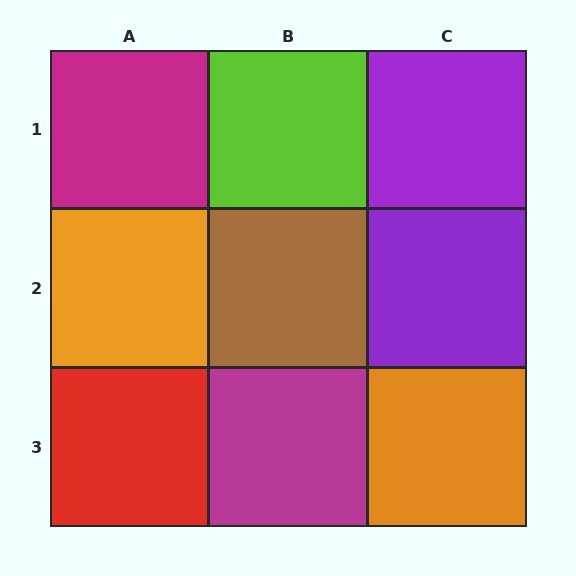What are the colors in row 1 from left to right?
Magenta, lime, purple.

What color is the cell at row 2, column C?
Purple.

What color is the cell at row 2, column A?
Orange.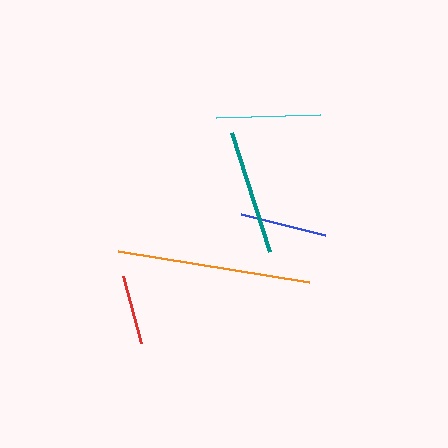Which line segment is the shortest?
The red line is the shortest at approximately 69 pixels.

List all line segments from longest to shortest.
From longest to shortest: orange, teal, cyan, blue, red.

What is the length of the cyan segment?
The cyan segment is approximately 105 pixels long.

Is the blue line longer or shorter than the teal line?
The teal line is longer than the blue line.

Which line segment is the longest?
The orange line is the longest at approximately 194 pixels.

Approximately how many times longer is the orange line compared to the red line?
The orange line is approximately 2.8 times the length of the red line.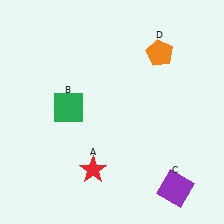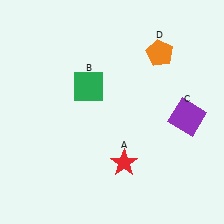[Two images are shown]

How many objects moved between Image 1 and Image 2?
3 objects moved between the two images.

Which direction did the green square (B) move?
The green square (B) moved up.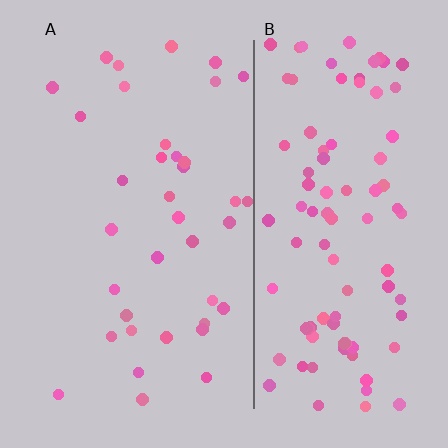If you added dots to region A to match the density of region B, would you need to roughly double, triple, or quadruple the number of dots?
Approximately triple.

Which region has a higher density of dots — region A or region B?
B (the right).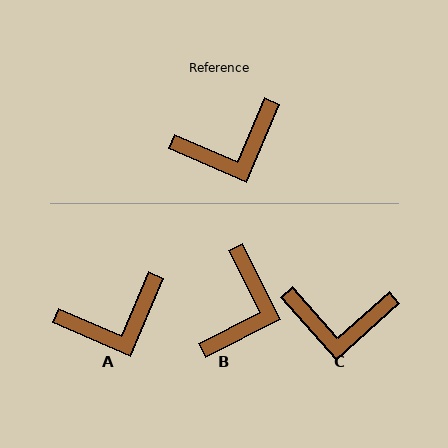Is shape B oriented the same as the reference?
No, it is off by about 50 degrees.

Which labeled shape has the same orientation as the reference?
A.